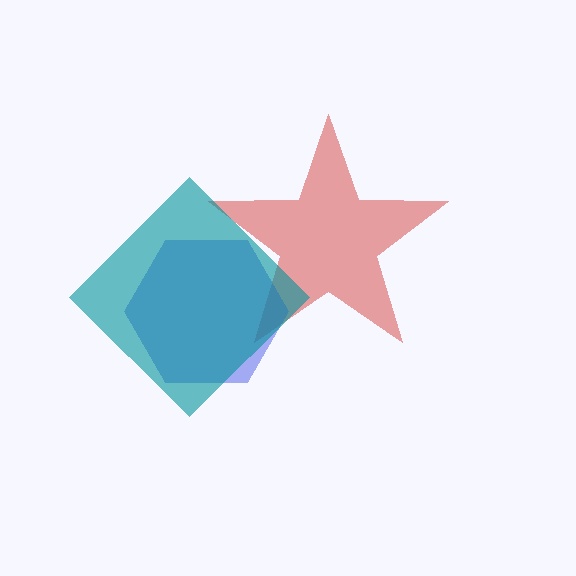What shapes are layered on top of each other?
The layered shapes are: a red star, a blue hexagon, a teal diamond.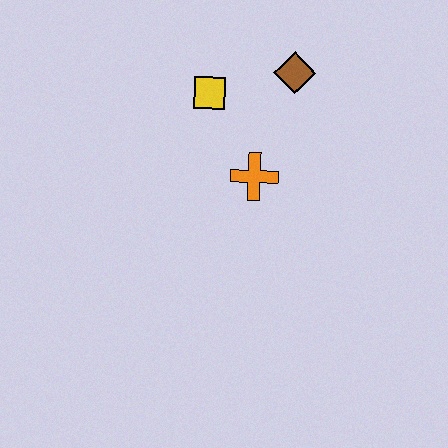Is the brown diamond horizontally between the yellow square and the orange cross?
No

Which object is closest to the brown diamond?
The yellow square is closest to the brown diamond.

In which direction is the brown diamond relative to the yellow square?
The brown diamond is to the right of the yellow square.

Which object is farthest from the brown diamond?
The orange cross is farthest from the brown diamond.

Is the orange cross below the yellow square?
Yes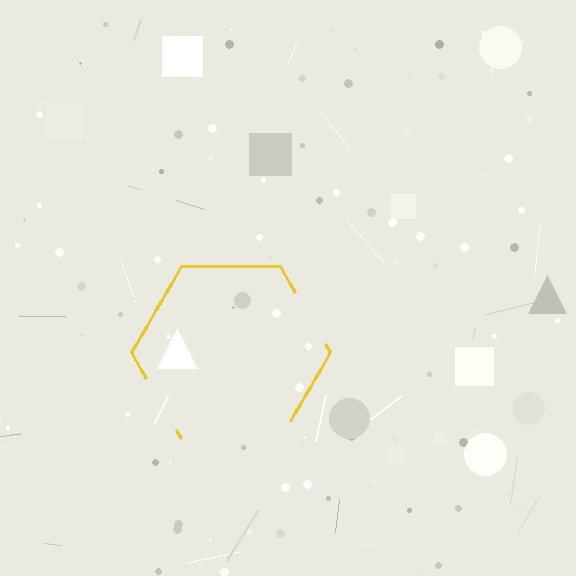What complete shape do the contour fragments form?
The contour fragments form a hexagon.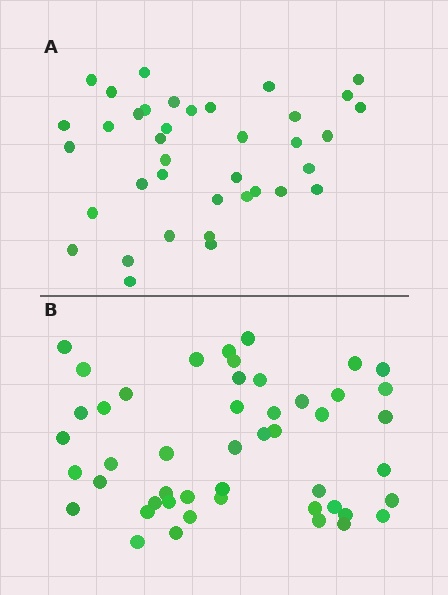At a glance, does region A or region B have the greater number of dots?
Region B (the bottom region) has more dots.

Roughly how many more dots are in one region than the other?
Region B has roughly 10 or so more dots than region A.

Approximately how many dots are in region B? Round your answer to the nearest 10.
About 50 dots. (The exact count is 48, which rounds to 50.)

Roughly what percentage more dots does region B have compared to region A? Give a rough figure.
About 25% more.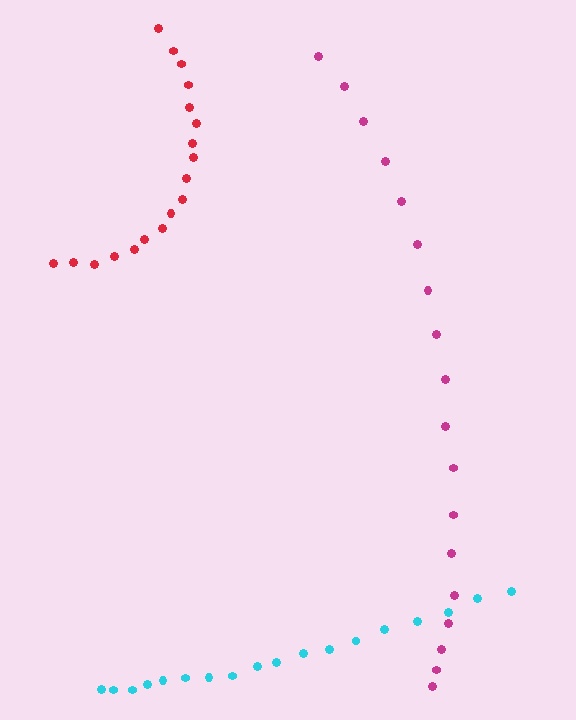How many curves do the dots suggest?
There are 3 distinct paths.